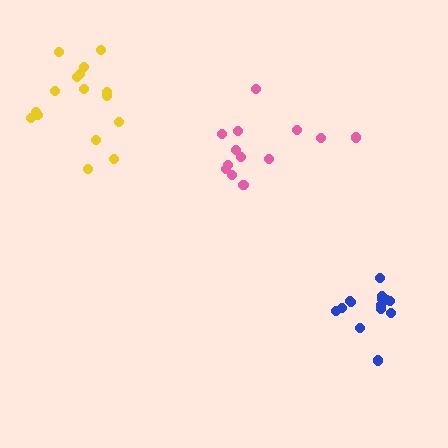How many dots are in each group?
Group 1: 13 dots, Group 2: 14 dots, Group 3: 16 dots (43 total).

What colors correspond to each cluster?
The clusters are colored: pink, blue, yellow.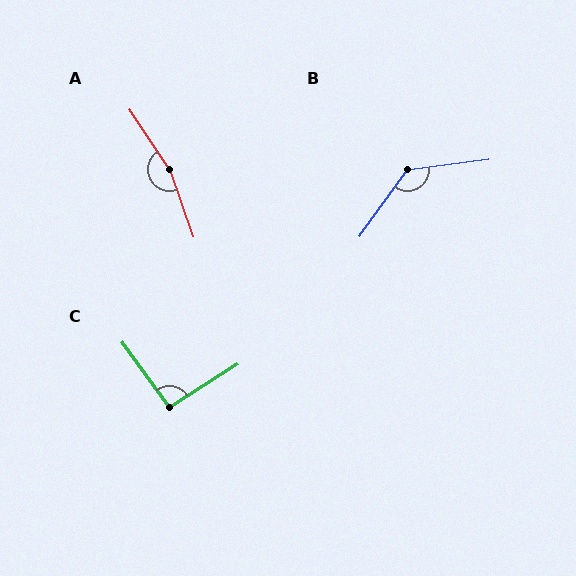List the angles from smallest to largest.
C (94°), B (133°), A (165°).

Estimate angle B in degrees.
Approximately 133 degrees.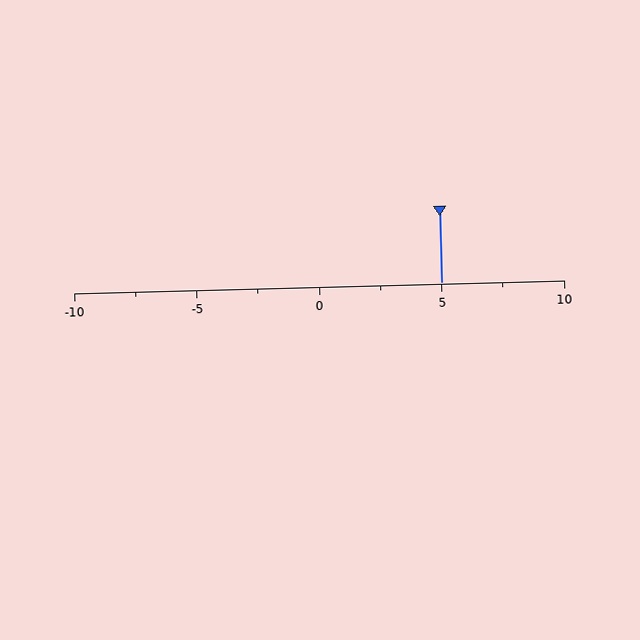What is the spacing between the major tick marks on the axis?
The major ticks are spaced 5 apart.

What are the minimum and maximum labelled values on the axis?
The axis runs from -10 to 10.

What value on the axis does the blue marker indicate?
The marker indicates approximately 5.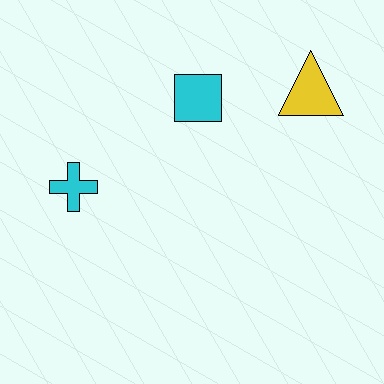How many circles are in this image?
There are no circles.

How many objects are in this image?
There are 3 objects.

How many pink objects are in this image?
There are no pink objects.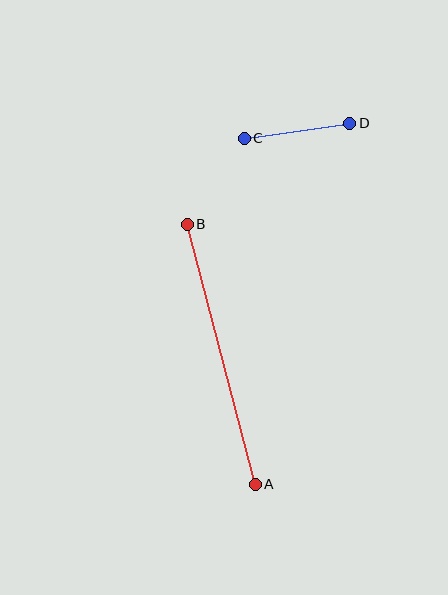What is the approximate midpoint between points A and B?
The midpoint is at approximately (221, 354) pixels.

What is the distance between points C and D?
The distance is approximately 107 pixels.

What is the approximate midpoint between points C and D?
The midpoint is at approximately (297, 131) pixels.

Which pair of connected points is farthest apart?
Points A and B are farthest apart.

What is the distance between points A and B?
The distance is approximately 269 pixels.